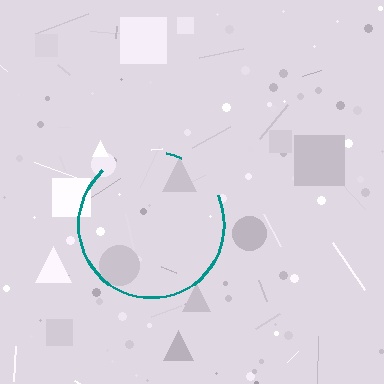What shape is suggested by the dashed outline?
The dashed outline suggests a circle.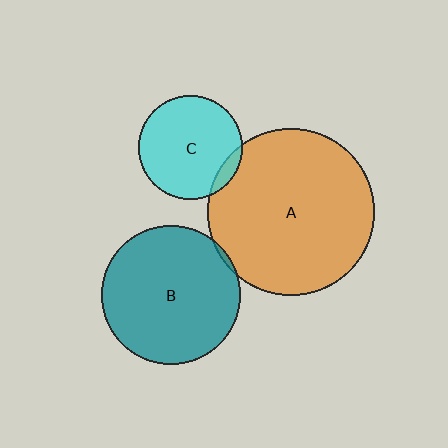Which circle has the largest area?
Circle A (orange).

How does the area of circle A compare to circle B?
Approximately 1.4 times.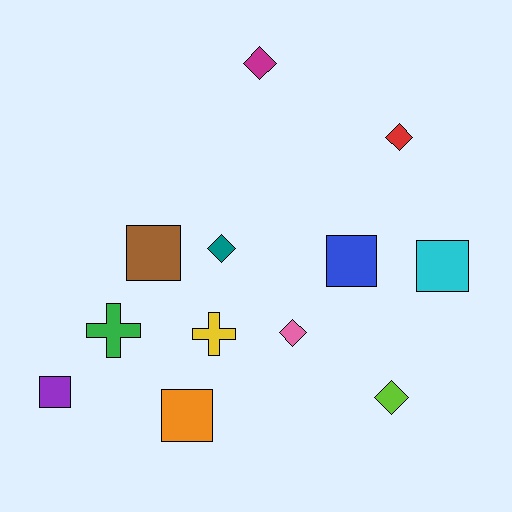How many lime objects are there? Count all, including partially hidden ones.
There is 1 lime object.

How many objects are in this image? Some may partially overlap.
There are 12 objects.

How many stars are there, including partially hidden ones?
There are no stars.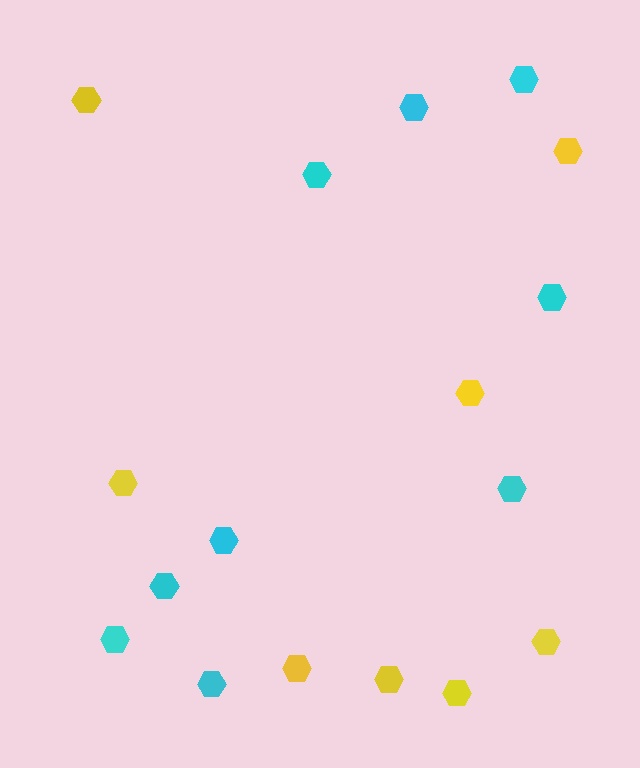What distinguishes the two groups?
There are 2 groups: one group of yellow hexagons (8) and one group of cyan hexagons (9).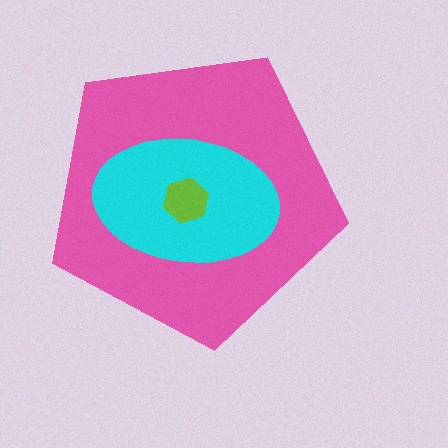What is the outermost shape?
The pink pentagon.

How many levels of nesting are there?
3.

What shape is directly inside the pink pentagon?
The cyan ellipse.